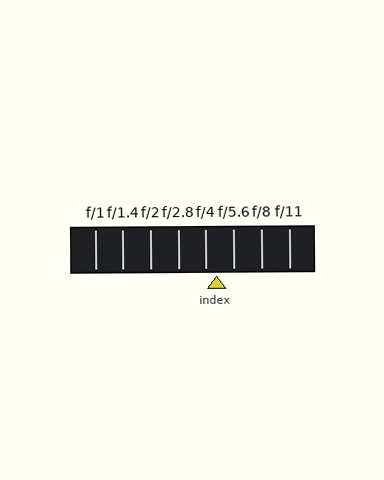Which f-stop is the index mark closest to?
The index mark is closest to f/4.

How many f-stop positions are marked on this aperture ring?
There are 8 f-stop positions marked.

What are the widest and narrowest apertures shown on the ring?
The widest aperture shown is f/1 and the narrowest is f/11.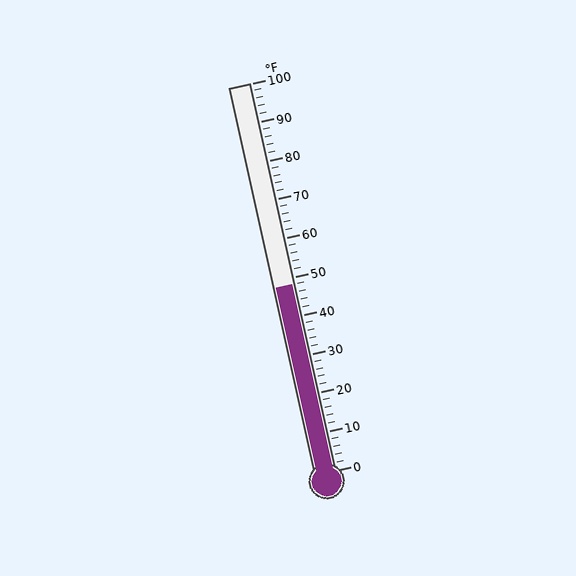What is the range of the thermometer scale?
The thermometer scale ranges from 0°F to 100°F.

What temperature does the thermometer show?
The thermometer shows approximately 48°F.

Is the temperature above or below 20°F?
The temperature is above 20°F.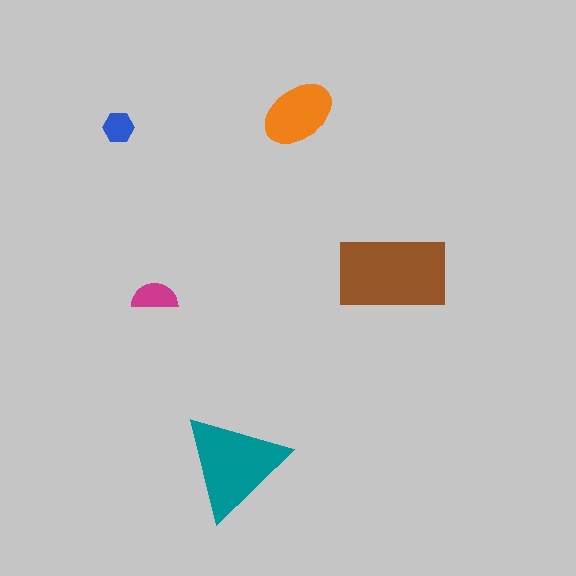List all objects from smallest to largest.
The blue hexagon, the magenta semicircle, the orange ellipse, the teal triangle, the brown rectangle.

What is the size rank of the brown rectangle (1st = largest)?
1st.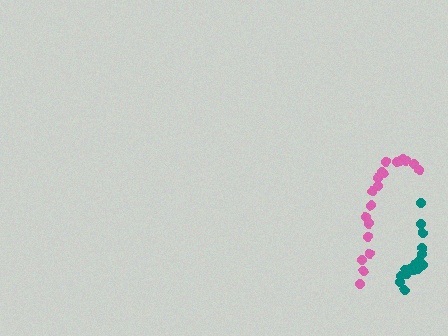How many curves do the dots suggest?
There are 2 distinct paths.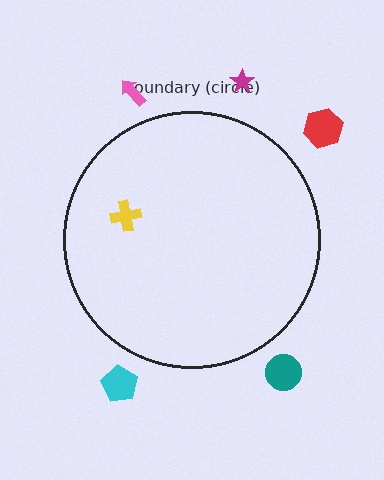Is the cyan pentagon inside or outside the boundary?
Outside.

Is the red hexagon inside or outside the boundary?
Outside.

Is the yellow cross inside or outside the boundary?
Inside.